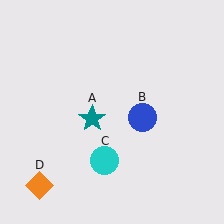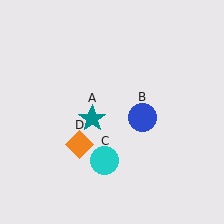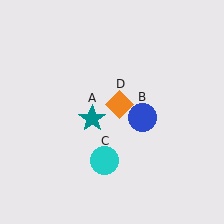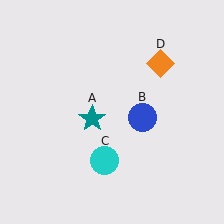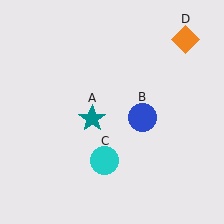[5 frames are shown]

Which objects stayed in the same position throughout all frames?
Teal star (object A) and blue circle (object B) and cyan circle (object C) remained stationary.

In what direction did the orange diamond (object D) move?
The orange diamond (object D) moved up and to the right.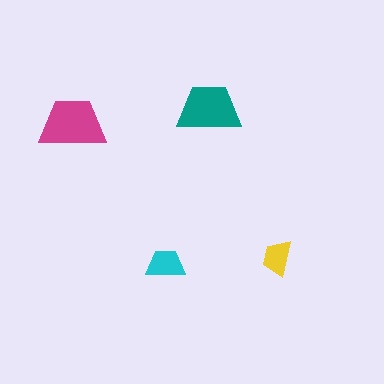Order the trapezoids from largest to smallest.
the magenta one, the teal one, the cyan one, the yellow one.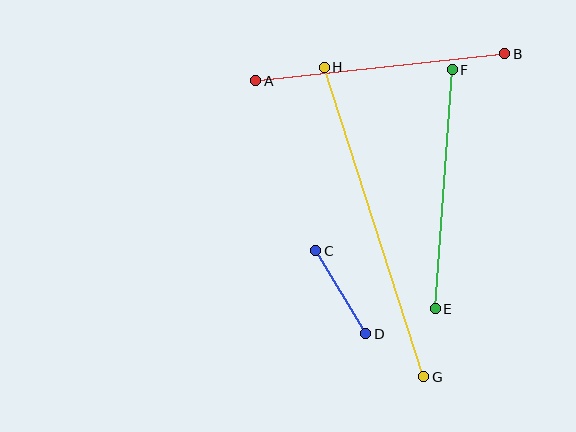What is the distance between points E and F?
The distance is approximately 240 pixels.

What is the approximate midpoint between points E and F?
The midpoint is at approximately (444, 189) pixels.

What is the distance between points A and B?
The distance is approximately 251 pixels.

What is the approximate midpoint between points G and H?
The midpoint is at approximately (374, 222) pixels.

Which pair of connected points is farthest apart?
Points G and H are farthest apart.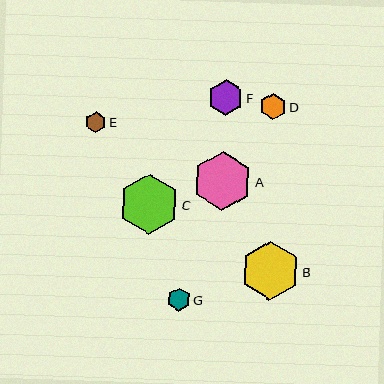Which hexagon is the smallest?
Hexagon E is the smallest with a size of approximately 21 pixels.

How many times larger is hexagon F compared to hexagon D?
Hexagon F is approximately 1.4 times the size of hexagon D.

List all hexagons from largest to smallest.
From largest to smallest: C, A, B, F, D, G, E.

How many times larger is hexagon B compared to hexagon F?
Hexagon B is approximately 1.7 times the size of hexagon F.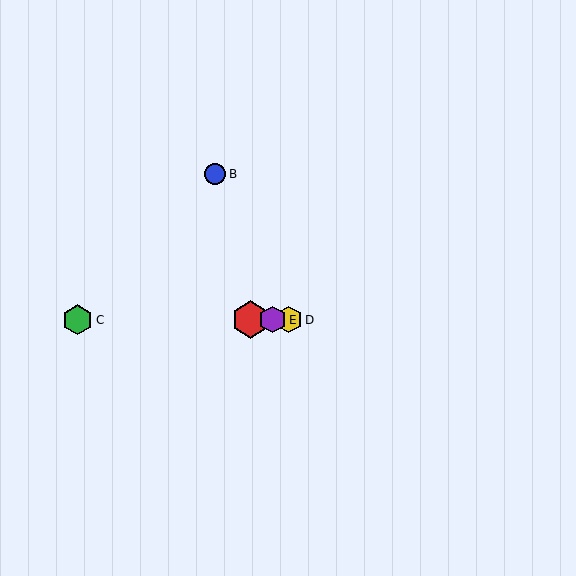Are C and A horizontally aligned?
Yes, both are at y≈320.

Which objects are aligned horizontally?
Objects A, C, D, E are aligned horizontally.